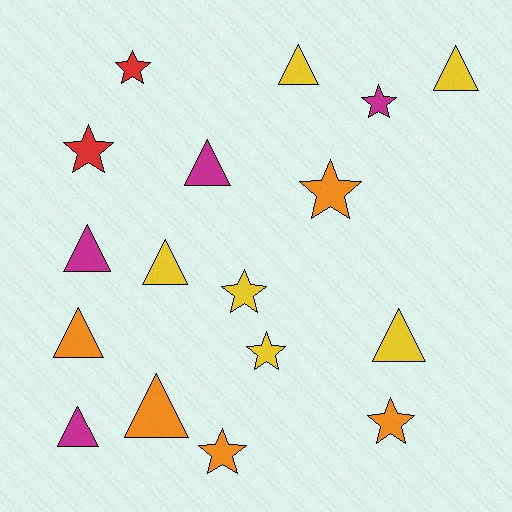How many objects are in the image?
There are 17 objects.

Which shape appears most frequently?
Triangle, with 9 objects.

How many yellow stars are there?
There are 2 yellow stars.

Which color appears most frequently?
Yellow, with 6 objects.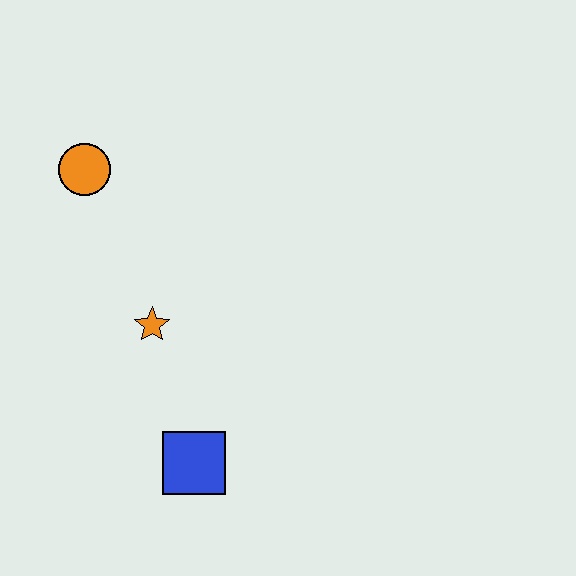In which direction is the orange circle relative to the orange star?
The orange circle is above the orange star.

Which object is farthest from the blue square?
The orange circle is farthest from the blue square.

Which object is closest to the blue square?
The orange star is closest to the blue square.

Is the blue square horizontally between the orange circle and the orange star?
No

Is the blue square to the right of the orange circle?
Yes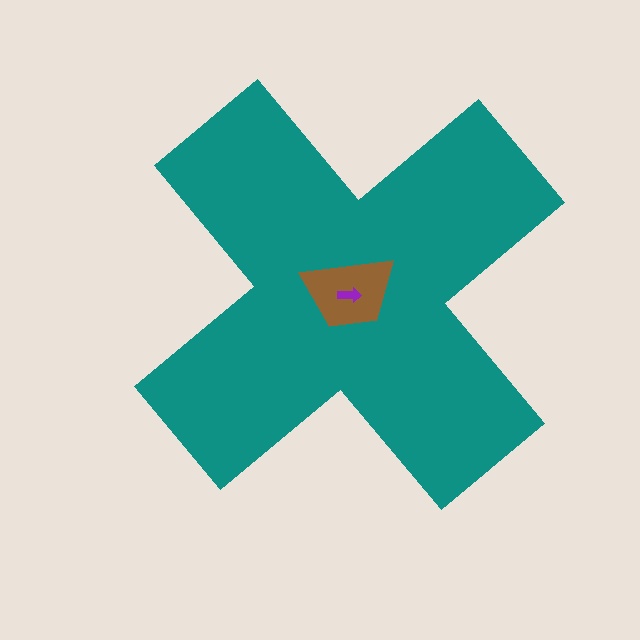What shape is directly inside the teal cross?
The brown trapezoid.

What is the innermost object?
The purple arrow.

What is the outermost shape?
The teal cross.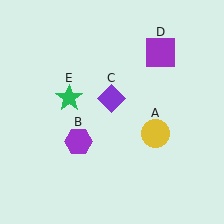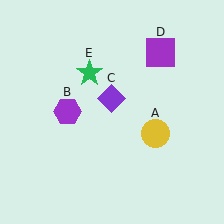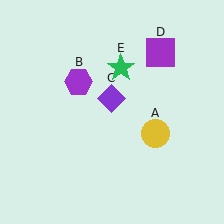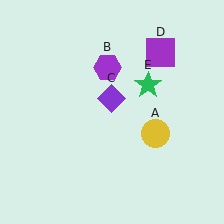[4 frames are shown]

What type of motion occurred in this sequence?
The purple hexagon (object B), green star (object E) rotated clockwise around the center of the scene.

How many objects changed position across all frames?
2 objects changed position: purple hexagon (object B), green star (object E).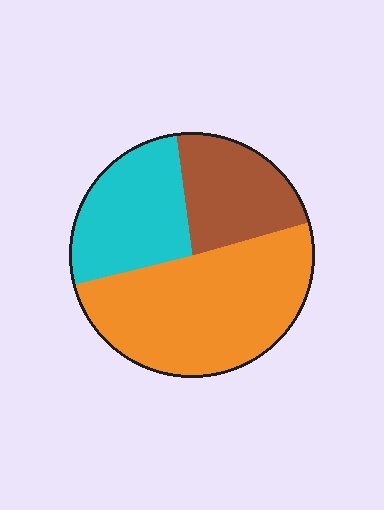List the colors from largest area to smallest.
From largest to smallest: orange, cyan, brown.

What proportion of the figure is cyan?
Cyan takes up between a sixth and a third of the figure.